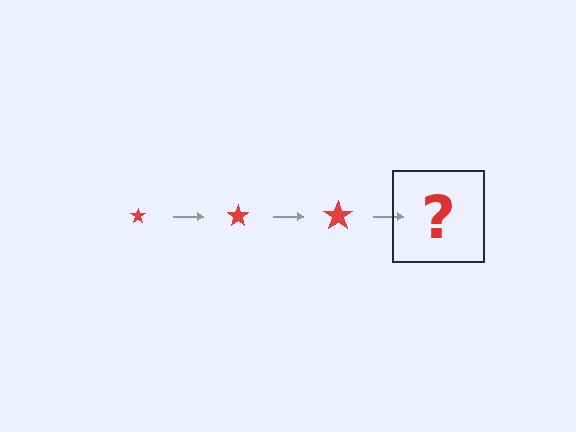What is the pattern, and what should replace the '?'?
The pattern is that the star gets progressively larger each step. The '?' should be a red star, larger than the previous one.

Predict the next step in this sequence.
The next step is a red star, larger than the previous one.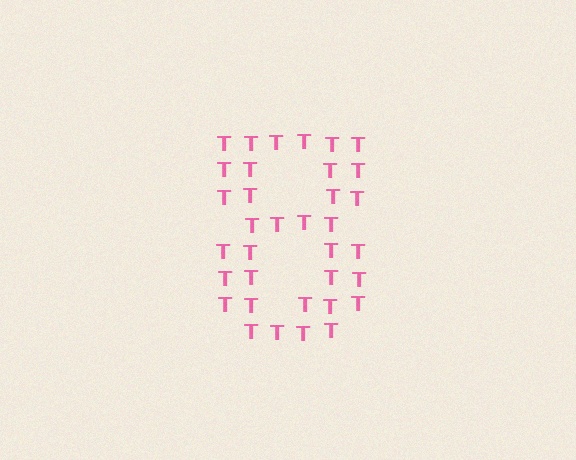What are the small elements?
The small elements are letter T's.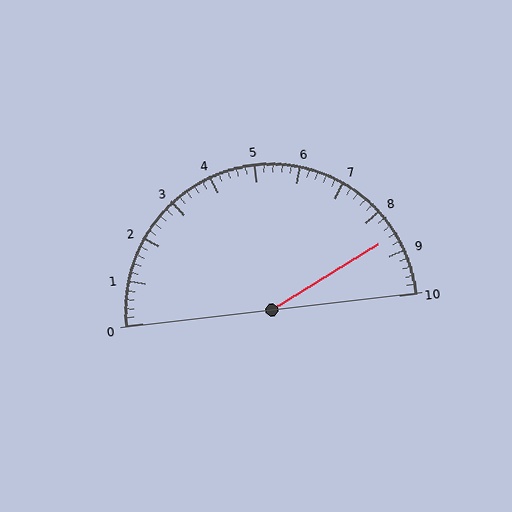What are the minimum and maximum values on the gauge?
The gauge ranges from 0 to 10.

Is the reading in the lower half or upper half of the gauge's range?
The reading is in the upper half of the range (0 to 10).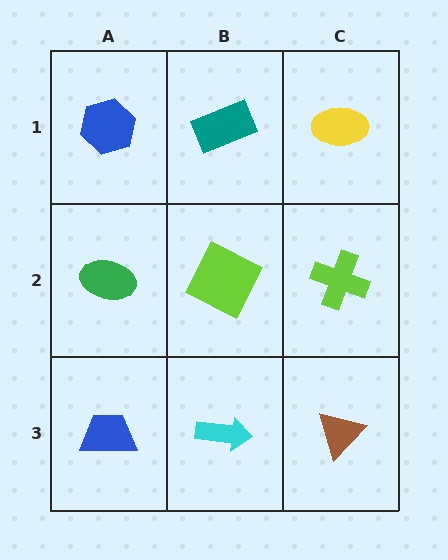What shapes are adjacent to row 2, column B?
A teal rectangle (row 1, column B), a cyan arrow (row 3, column B), a green ellipse (row 2, column A), a lime cross (row 2, column C).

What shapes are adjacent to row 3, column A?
A green ellipse (row 2, column A), a cyan arrow (row 3, column B).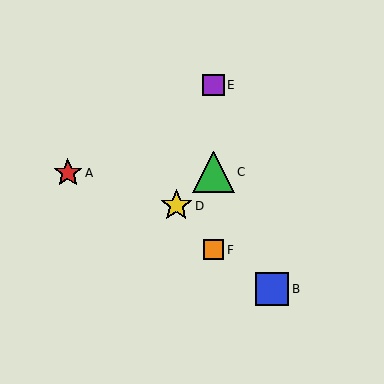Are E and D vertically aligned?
No, E is at x≈213 and D is at x≈176.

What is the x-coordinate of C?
Object C is at x≈213.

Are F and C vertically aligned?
Yes, both are at x≈213.